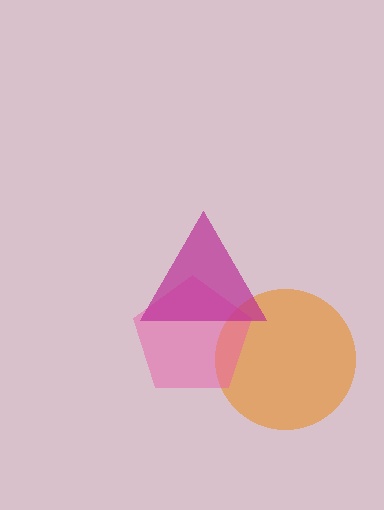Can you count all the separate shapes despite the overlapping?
Yes, there are 3 separate shapes.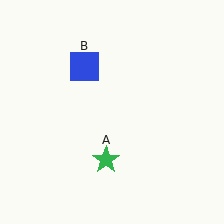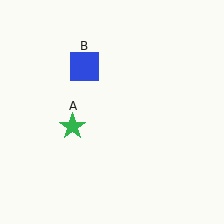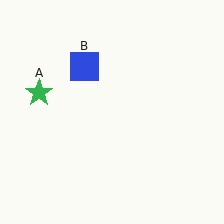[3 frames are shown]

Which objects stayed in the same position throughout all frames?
Blue square (object B) remained stationary.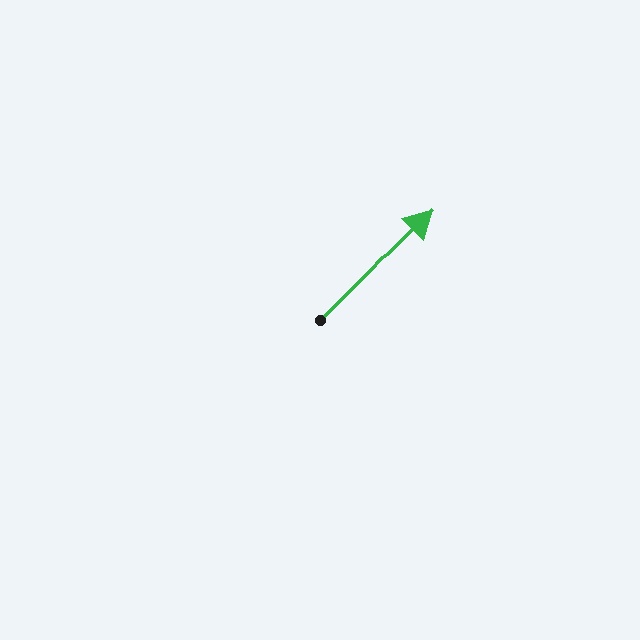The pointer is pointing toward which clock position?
Roughly 2 o'clock.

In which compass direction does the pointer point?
Northeast.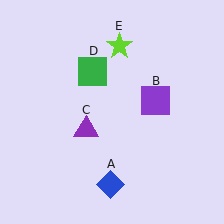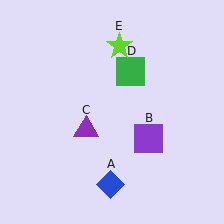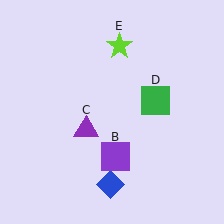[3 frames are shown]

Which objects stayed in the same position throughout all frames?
Blue diamond (object A) and purple triangle (object C) and lime star (object E) remained stationary.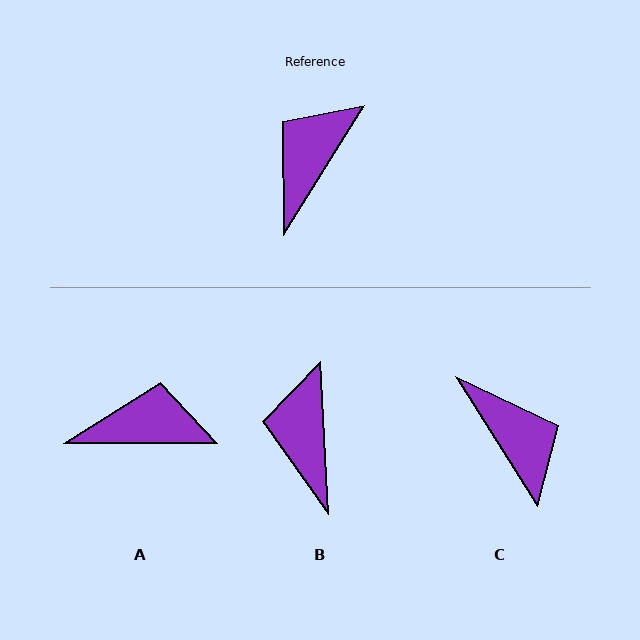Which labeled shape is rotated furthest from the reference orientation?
C, about 115 degrees away.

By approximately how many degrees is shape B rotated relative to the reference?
Approximately 35 degrees counter-clockwise.